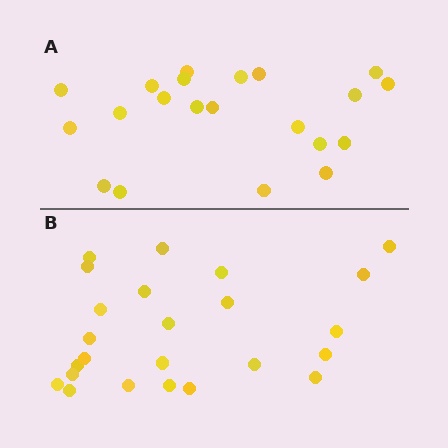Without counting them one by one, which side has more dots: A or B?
Region B (the bottom region) has more dots.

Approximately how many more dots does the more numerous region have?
Region B has just a few more — roughly 2 or 3 more dots than region A.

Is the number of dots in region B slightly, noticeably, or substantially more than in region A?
Region B has only slightly more — the two regions are fairly close. The ratio is roughly 1.1 to 1.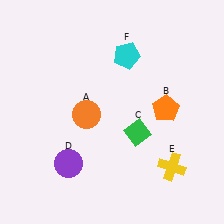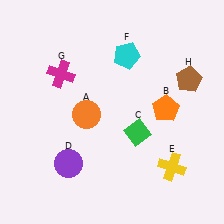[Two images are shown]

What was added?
A magenta cross (G), a brown pentagon (H) were added in Image 2.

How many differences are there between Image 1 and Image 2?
There are 2 differences between the two images.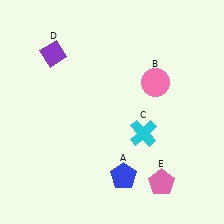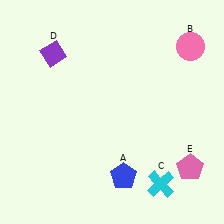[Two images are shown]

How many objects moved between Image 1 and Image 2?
3 objects moved between the two images.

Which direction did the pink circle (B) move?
The pink circle (B) moved up.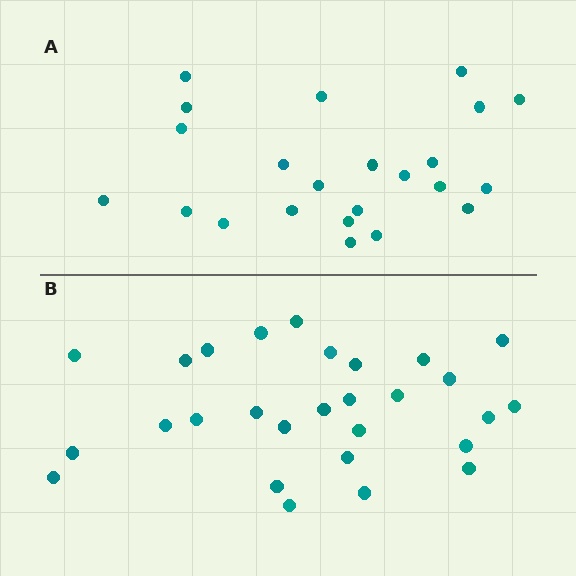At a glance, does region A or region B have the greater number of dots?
Region B (the bottom region) has more dots.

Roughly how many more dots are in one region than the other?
Region B has about 5 more dots than region A.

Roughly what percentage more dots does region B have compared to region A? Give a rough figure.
About 20% more.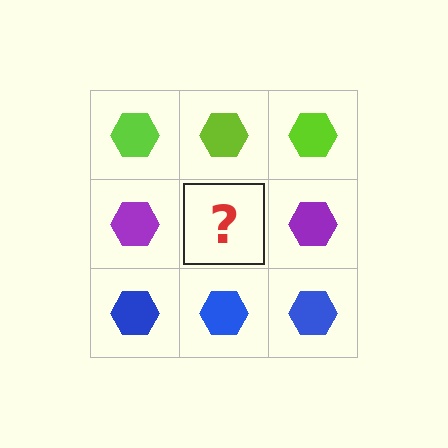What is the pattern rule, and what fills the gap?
The rule is that each row has a consistent color. The gap should be filled with a purple hexagon.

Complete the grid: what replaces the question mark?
The question mark should be replaced with a purple hexagon.